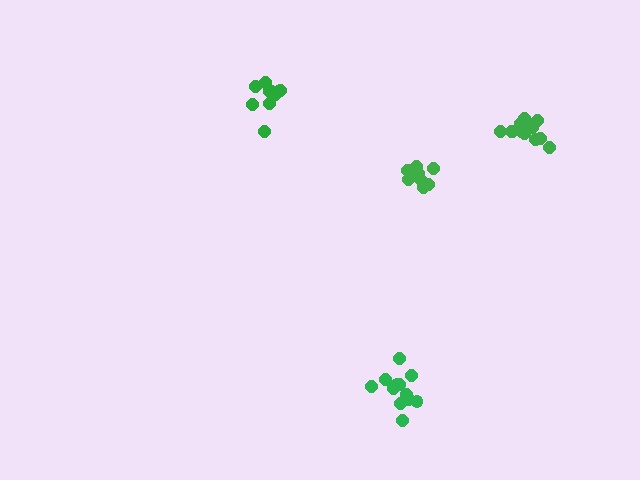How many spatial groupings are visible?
There are 4 spatial groupings.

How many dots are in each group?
Group 1: 8 dots, Group 2: 14 dots, Group 3: 10 dots, Group 4: 13 dots (45 total).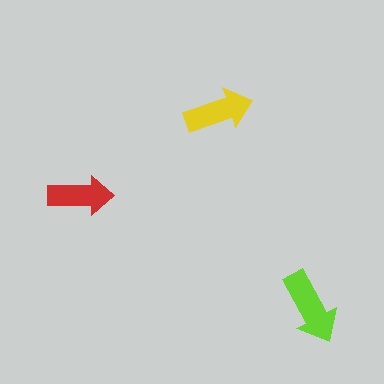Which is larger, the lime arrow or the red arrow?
The lime one.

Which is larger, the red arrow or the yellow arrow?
The yellow one.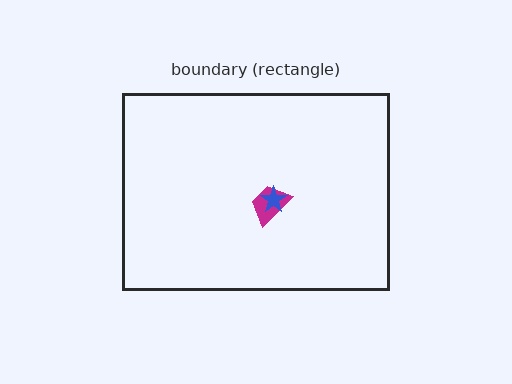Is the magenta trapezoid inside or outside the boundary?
Inside.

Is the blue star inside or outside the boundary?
Inside.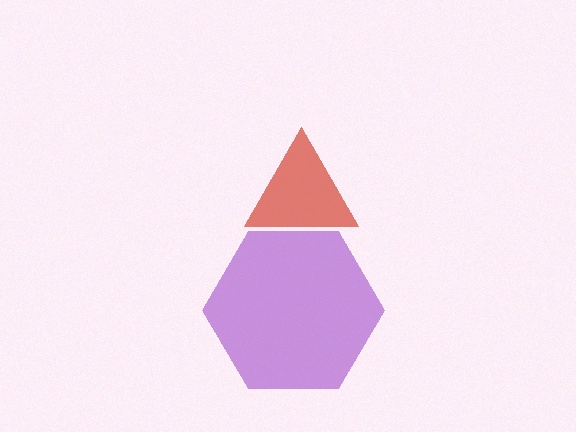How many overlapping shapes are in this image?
There are 2 overlapping shapes in the image.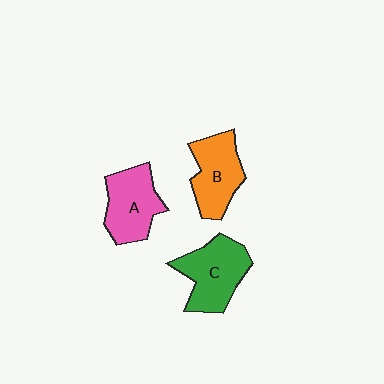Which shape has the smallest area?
Shape B (orange).